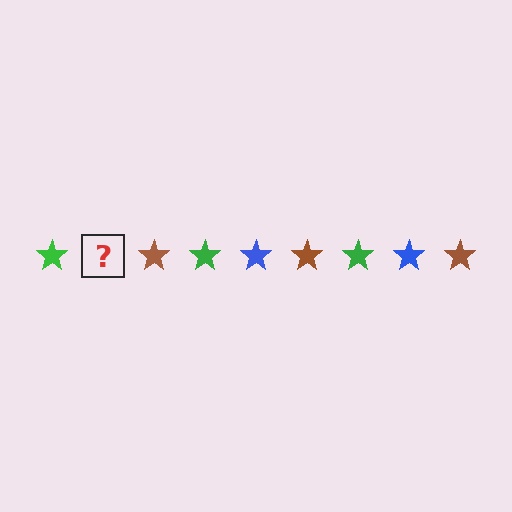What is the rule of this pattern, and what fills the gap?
The rule is that the pattern cycles through green, blue, brown stars. The gap should be filled with a blue star.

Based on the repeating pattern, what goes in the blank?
The blank should be a blue star.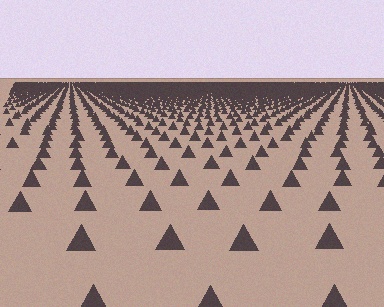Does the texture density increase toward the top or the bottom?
Density increases toward the top.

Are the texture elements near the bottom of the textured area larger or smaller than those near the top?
Larger. Near the bottom, elements are closer to the viewer and appear at a bigger on-screen size.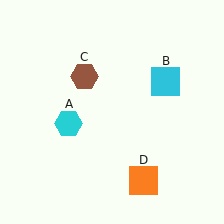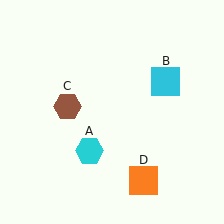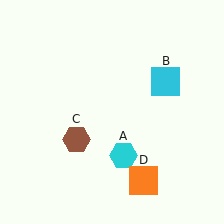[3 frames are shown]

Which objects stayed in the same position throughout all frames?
Cyan square (object B) and orange square (object D) remained stationary.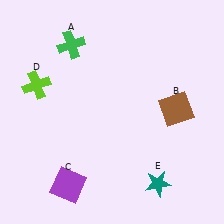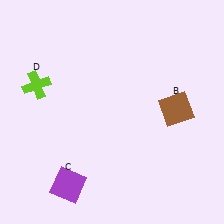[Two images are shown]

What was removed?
The teal star (E), the green cross (A) were removed in Image 2.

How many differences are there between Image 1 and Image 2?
There are 2 differences between the two images.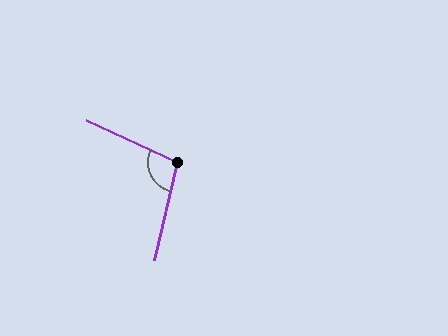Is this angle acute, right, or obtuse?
It is obtuse.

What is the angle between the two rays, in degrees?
Approximately 102 degrees.